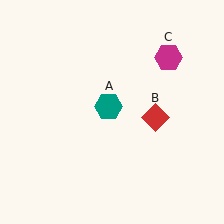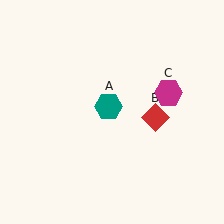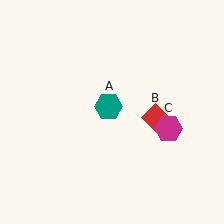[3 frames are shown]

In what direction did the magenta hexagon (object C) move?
The magenta hexagon (object C) moved down.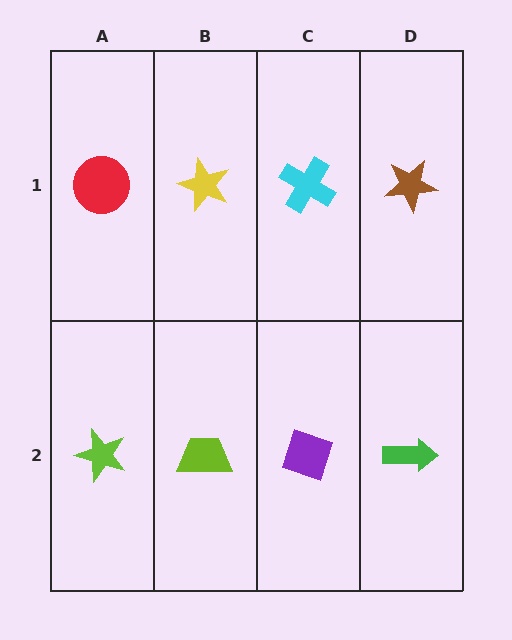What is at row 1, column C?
A cyan cross.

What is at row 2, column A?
A lime star.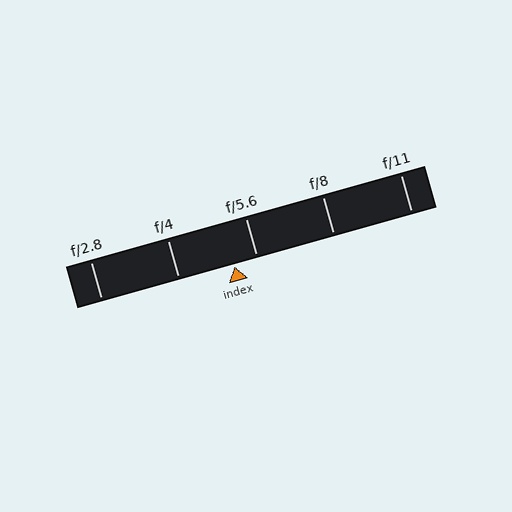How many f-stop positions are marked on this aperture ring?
There are 5 f-stop positions marked.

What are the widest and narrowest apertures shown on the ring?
The widest aperture shown is f/2.8 and the narrowest is f/11.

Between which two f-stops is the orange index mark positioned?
The index mark is between f/4 and f/5.6.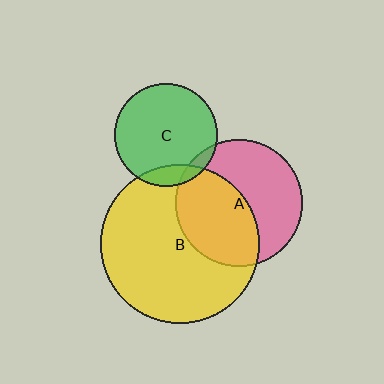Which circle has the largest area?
Circle B (yellow).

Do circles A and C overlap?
Yes.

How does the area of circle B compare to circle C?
Approximately 2.4 times.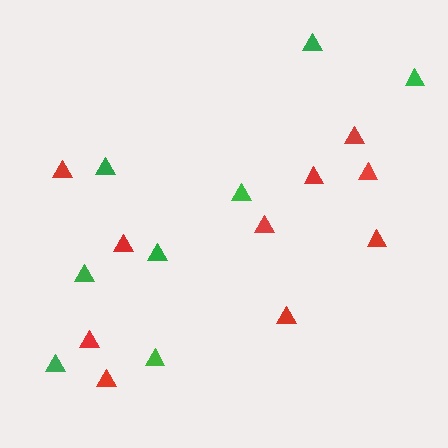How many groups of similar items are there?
There are 2 groups: one group of red triangles (10) and one group of green triangles (8).